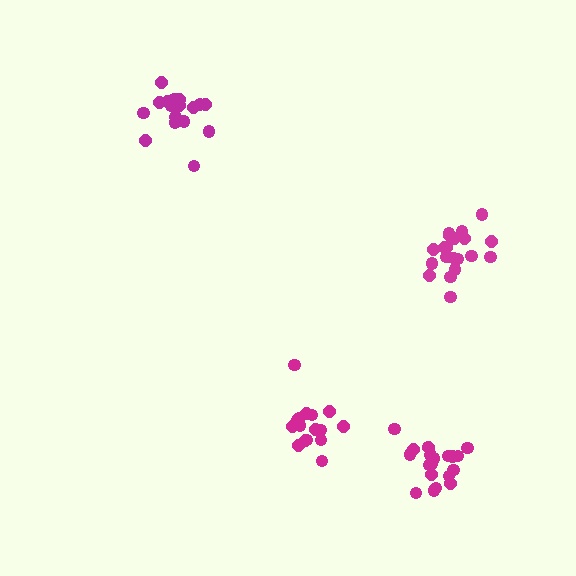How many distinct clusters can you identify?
There are 4 distinct clusters.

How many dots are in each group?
Group 1: 16 dots, Group 2: 20 dots, Group 3: 20 dots, Group 4: 17 dots (73 total).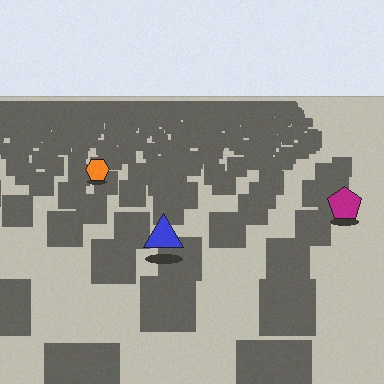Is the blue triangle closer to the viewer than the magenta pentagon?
Yes. The blue triangle is closer — you can tell from the texture gradient: the ground texture is coarser near it.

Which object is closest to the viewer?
The blue triangle is closest. The texture marks near it are larger and more spread out.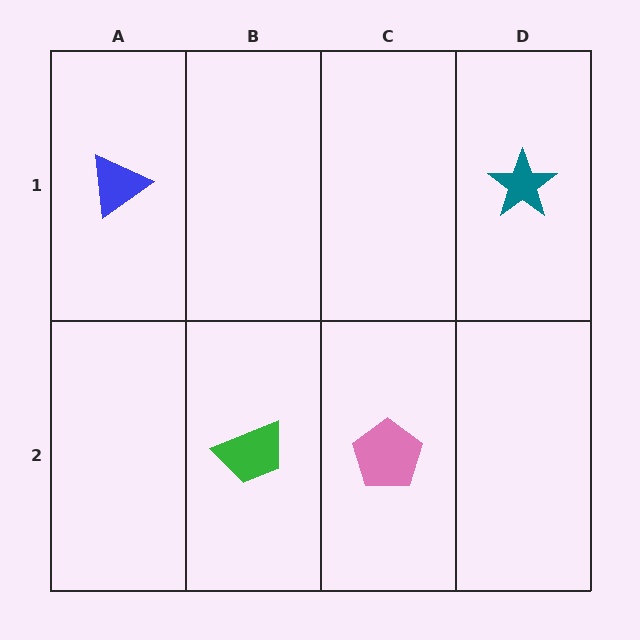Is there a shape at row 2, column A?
No, that cell is empty.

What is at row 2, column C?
A pink pentagon.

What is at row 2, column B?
A green trapezoid.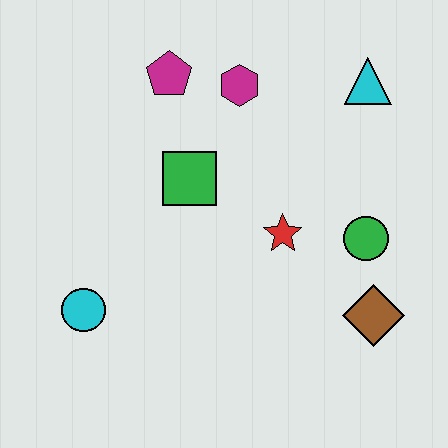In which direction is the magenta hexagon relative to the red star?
The magenta hexagon is above the red star.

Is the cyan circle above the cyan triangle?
No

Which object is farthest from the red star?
The cyan circle is farthest from the red star.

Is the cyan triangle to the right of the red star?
Yes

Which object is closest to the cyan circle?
The green square is closest to the cyan circle.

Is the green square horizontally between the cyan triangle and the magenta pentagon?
Yes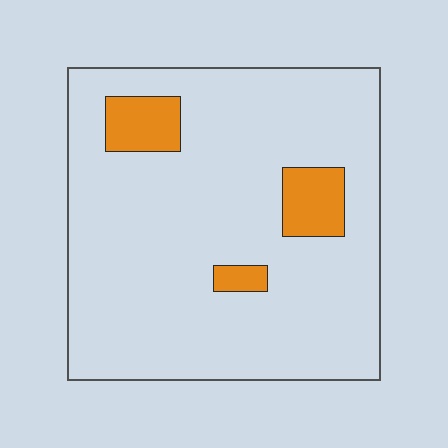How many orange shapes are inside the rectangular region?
3.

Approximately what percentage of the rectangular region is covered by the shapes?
Approximately 10%.